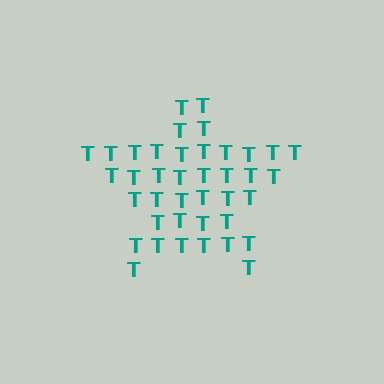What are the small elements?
The small elements are letter T's.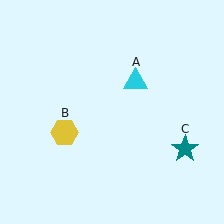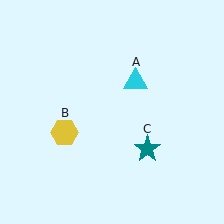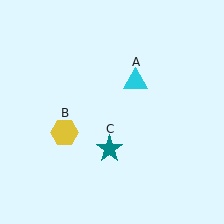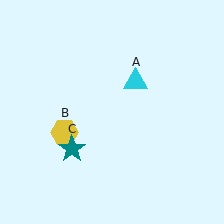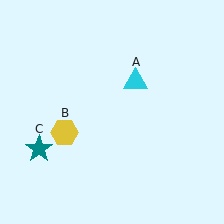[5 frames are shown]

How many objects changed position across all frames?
1 object changed position: teal star (object C).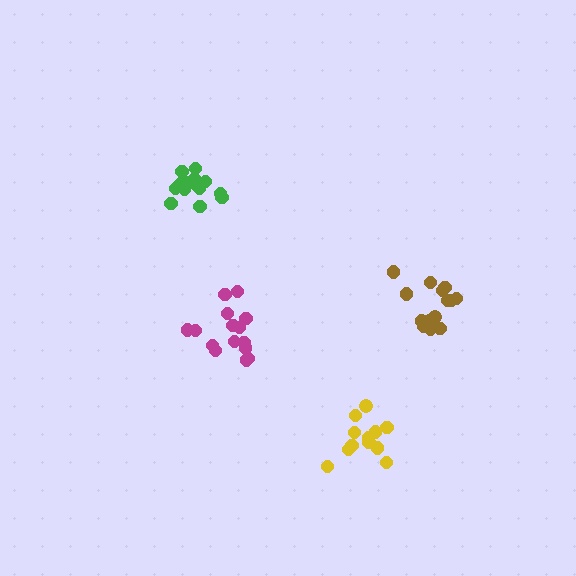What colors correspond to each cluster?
The clusters are colored: brown, magenta, green, yellow.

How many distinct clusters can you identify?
There are 4 distinct clusters.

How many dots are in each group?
Group 1: 14 dots, Group 2: 15 dots, Group 3: 14 dots, Group 4: 12 dots (55 total).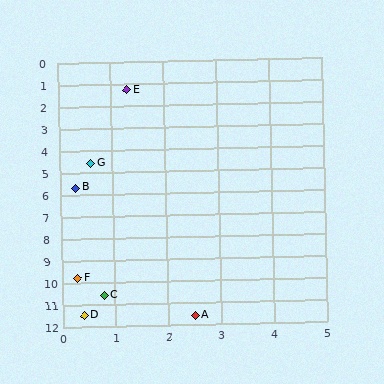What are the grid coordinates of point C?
Point C is at approximately (0.8, 10.6).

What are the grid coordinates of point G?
Point G is at approximately (0.6, 4.6).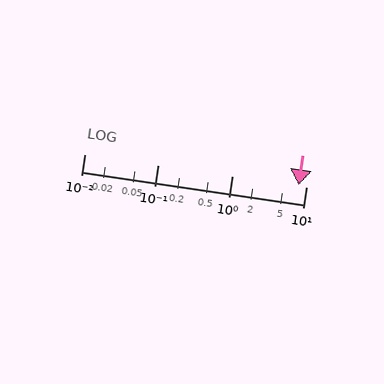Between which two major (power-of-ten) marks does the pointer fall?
The pointer is between 1 and 10.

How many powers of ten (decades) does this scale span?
The scale spans 3 decades, from 0.01 to 10.